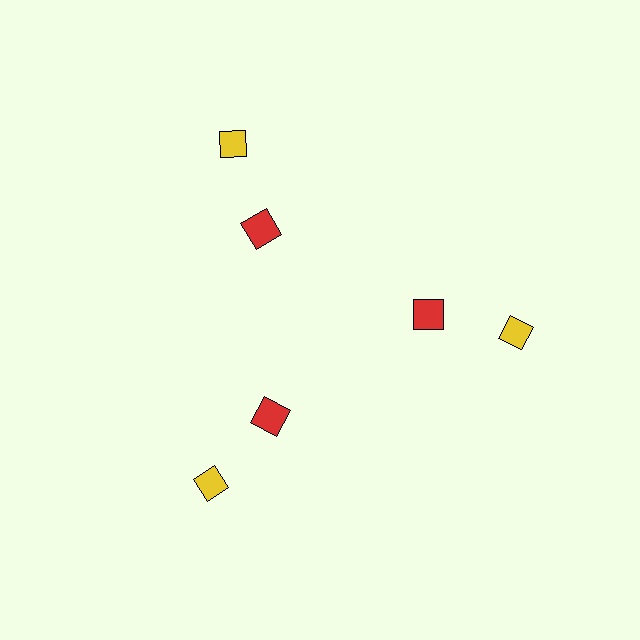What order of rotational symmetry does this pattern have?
This pattern has 3-fold rotational symmetry.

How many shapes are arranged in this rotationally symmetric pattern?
There are 6 shapes, arranged in 3 groups of 2.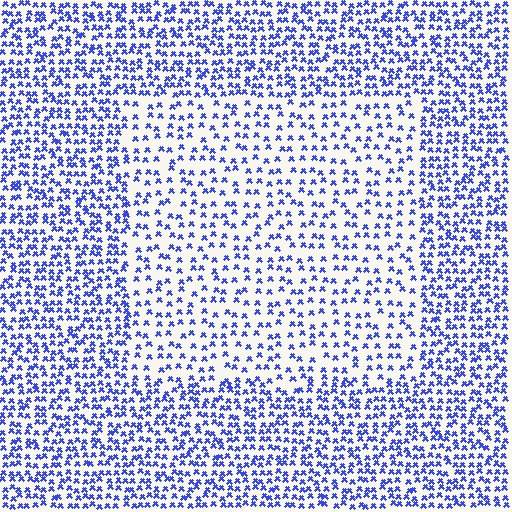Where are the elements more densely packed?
The elements are more densely packed outside the rectangle boundary.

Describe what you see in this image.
The image contains small blue elements arranged at two different densities. A rectangle-shaped region is visible where the elements are less densely packed than the surrounding area.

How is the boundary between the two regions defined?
The boundary is defined by a change in element density (approximately 1.8x ratio). All elements are the same color, size, and shape.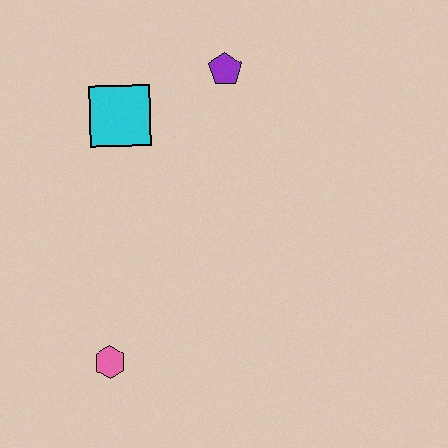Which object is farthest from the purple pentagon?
The pink hexagon is farthest from the purple pentagon.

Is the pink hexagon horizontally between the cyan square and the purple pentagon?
No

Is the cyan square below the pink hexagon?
No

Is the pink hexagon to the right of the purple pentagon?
No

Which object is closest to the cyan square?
The purple pentagon is closest to the cyan square.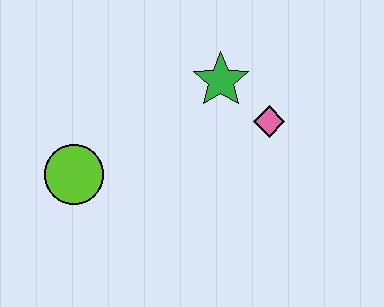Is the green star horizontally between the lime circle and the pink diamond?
Yes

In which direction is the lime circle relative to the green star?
The lime circle is to the left of the green star.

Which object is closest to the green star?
The pink diamond is closest to the green star.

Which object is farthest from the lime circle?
The pink diamond is farthest from the lime circle.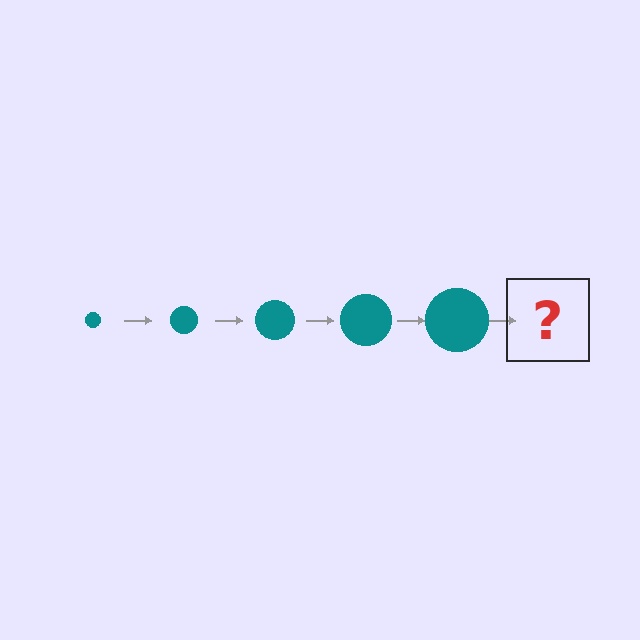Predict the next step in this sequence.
The next step is a teal circle, larger than the previous one.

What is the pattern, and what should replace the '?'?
The pattern is that the circle gets progressively larger each step. The '?' should be a teal circle, larger than the previous one.